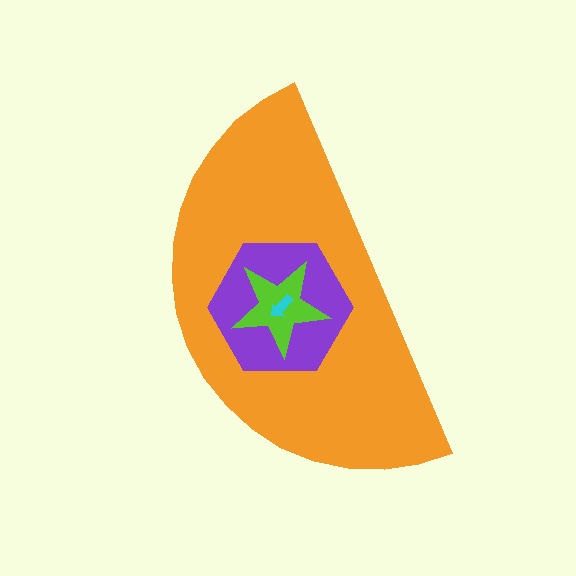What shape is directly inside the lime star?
The cyan arrow.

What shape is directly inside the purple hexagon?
The lime star.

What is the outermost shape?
The orange semicircle.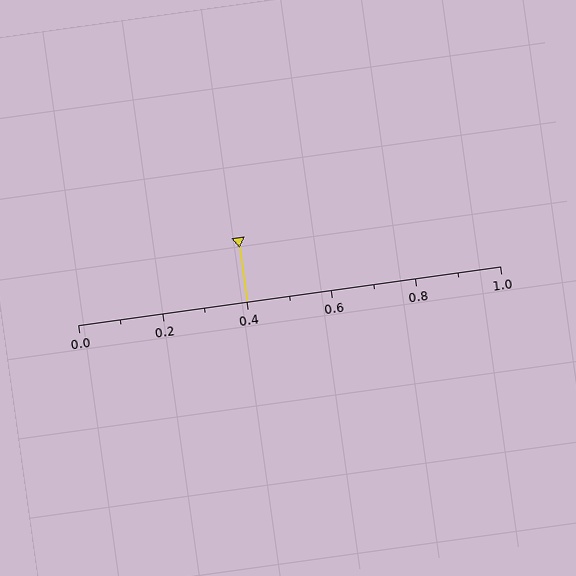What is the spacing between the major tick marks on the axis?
The major ticks are spaced 0.2 apart.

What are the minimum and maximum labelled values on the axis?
The axis runs from 0.0 to 1.0.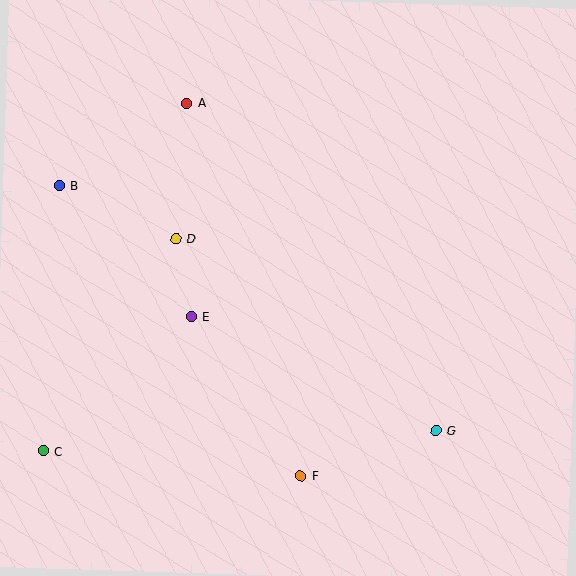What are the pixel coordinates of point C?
Point C is at (43, 451).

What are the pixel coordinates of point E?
Point E is at (191, 317).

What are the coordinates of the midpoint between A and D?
The midpoint between A and D is at (181, 171).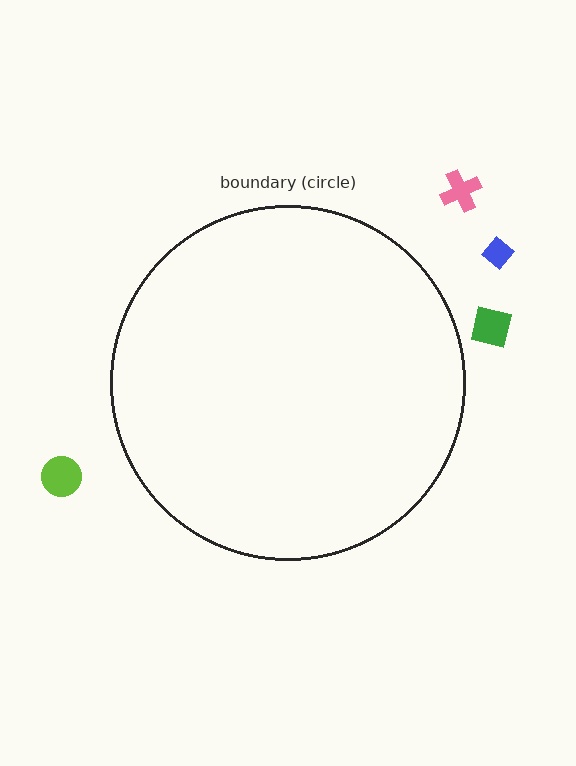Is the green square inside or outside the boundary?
Outside.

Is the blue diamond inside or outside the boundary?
Outside.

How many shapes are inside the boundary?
0 inside, 4 outside.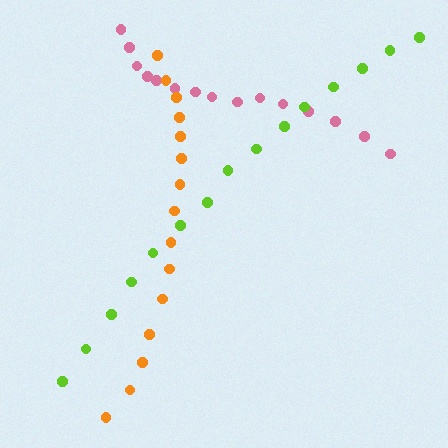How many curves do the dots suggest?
There are 3 distinct paths.